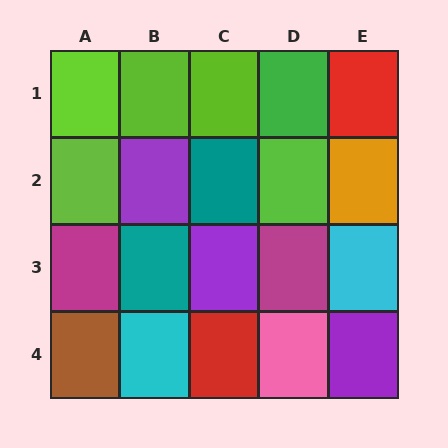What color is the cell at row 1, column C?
Lime.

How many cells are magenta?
2 cells are magenta.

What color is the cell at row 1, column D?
Green.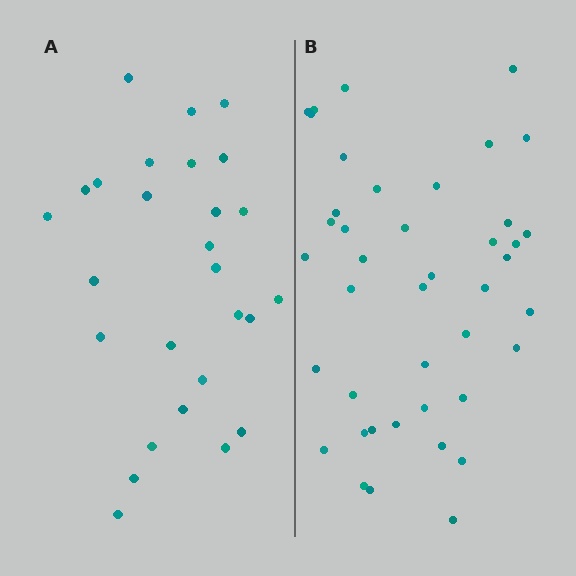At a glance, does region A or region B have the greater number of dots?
Region B (the right region) has more dots.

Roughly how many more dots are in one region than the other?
Region B has approximately 15 more dots than region A.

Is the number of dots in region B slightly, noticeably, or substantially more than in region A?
Region B has substantially more. The ratio is roughly 1.6 to 1.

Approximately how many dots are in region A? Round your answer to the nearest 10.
About 30 dots. (The exact count is 27, which rounds to 30.)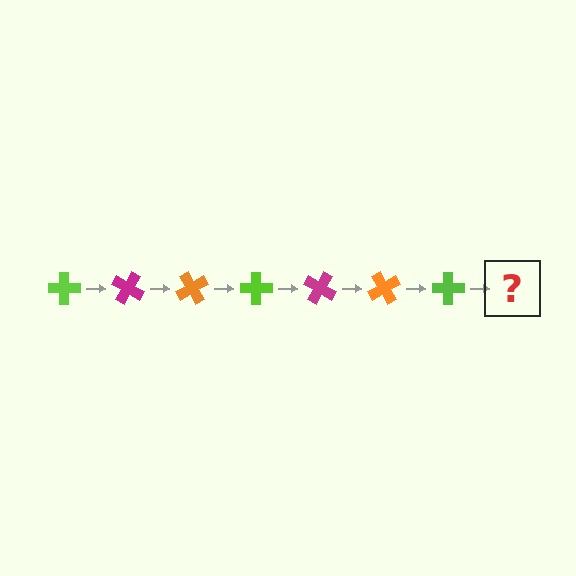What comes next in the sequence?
The next element should be a magenta cross, rotated 210 degrees from the start.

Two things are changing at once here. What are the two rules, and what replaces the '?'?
The two rules are that it rotates 30 degrees each step and the color cycles through lime, magenta, and orange. The '?' should be a magenta cross, rotated 210 degrees from the start.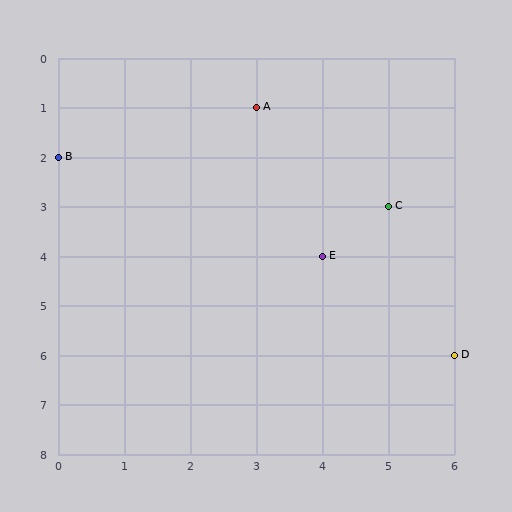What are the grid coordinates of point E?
Point E is at grid coordinates (4, 4).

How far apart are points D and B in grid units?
Points D and B are 6 columns and 4 rows apart (about 7.2 grid units diagonally).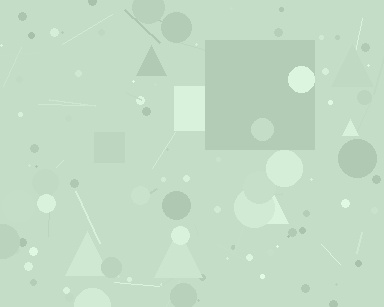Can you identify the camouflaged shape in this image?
The camouflaged shape is a square.